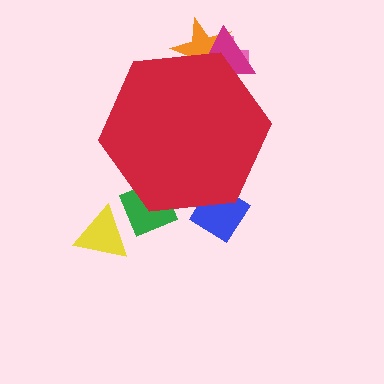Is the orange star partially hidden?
Yes, the orange star is partially hidden behind the red hexagon.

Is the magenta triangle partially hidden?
Yes, the magenta triangle is partially hidden behind the red hexagon.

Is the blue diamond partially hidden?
Yes, the blue diamond is partially hidden behind the red hexagon.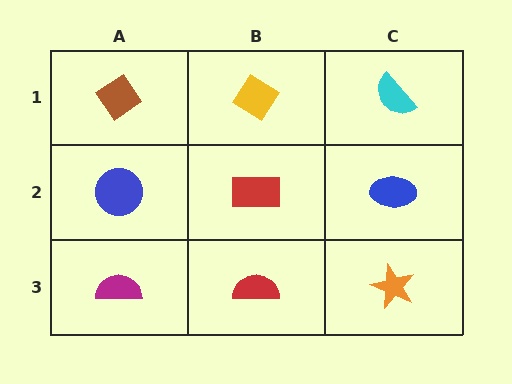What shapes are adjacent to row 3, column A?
A blue circle (row 2, column A), a red semicircle (row 3, column B).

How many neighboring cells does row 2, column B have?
4.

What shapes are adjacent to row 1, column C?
A blue ellipse (row 2, column C), a yellow diamond (row 1, column B).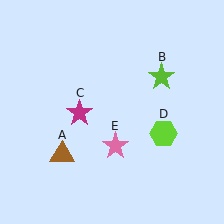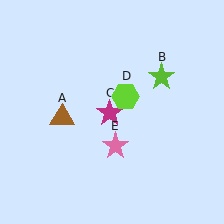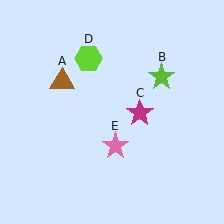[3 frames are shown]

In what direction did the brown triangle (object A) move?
The brown triangle (object A) moved up.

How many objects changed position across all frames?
3 objects changed position: brown triangle (object A), magenta star (object C), lime hexagon (object D).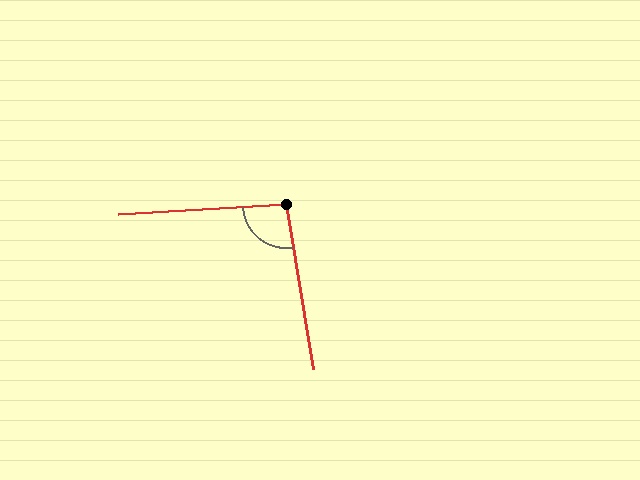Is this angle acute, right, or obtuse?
It is obtuse.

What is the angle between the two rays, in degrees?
Approximately 96 degrees.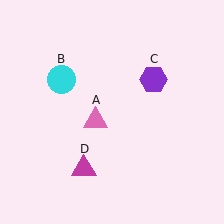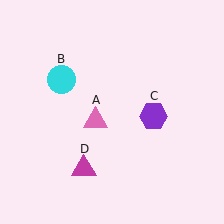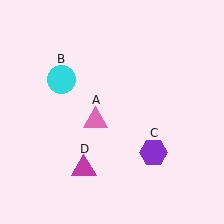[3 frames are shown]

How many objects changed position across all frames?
1 object changed position: purple hexagon (object C).